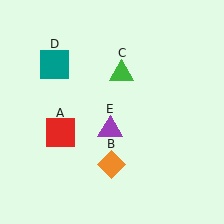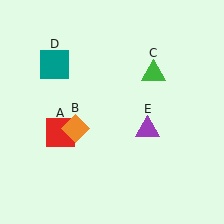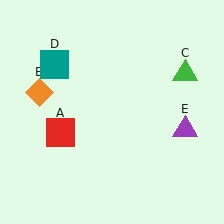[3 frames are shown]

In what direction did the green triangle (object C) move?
The green triangle (object C) moved right.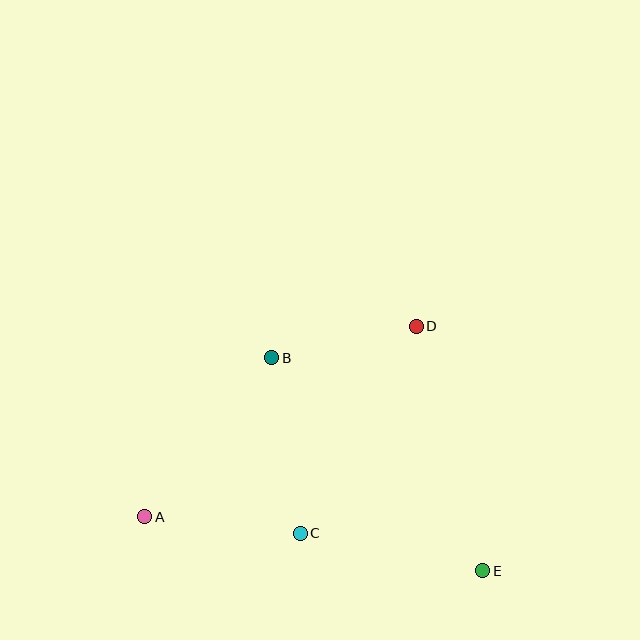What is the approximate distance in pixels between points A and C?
The distance between A and C is approximately 156 pixels.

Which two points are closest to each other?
Points B and D are closest to each other.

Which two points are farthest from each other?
Points A and E are farthest from each other.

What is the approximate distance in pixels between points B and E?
The distance between B and E is approximately 300 pixels.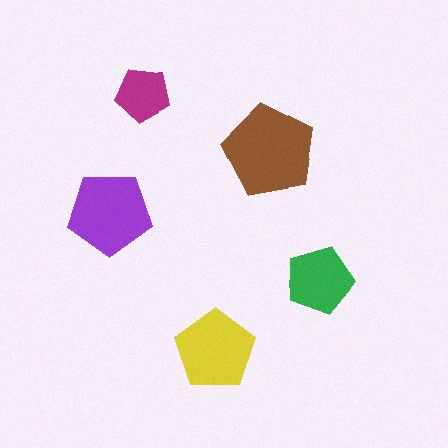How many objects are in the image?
There are 5 objects in the image.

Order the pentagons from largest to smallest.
the brown one, the purple one, the yellow one, the green one, the magenta one.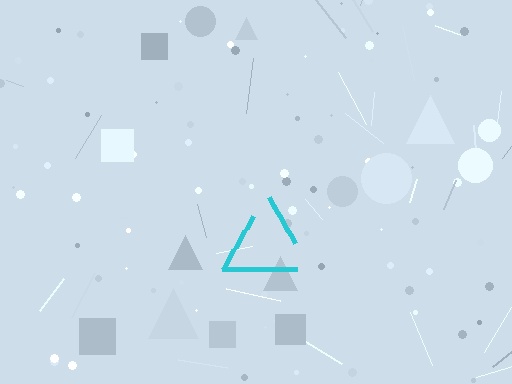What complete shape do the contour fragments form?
The contour fragments form a triangle.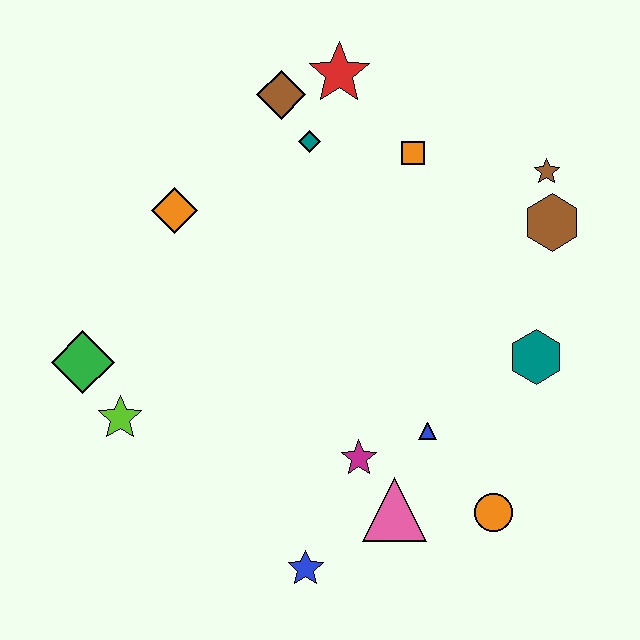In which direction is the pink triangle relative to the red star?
The pink triangle is below the red star.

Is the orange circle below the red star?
Yes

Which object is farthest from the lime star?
The brown star is farthest from the lime star.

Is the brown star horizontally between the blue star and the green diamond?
No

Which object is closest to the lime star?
The green diamond is closest to the lime star.